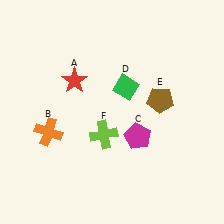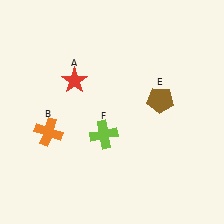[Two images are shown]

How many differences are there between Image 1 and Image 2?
There are 2 differences between the two images.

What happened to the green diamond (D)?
The green diamond (D) was removed in Image 2. It was in the top-right area of Image 1.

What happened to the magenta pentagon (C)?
The magenta pentagon (C) was removed in Image 2. It was in the bottom-right area of Image 1.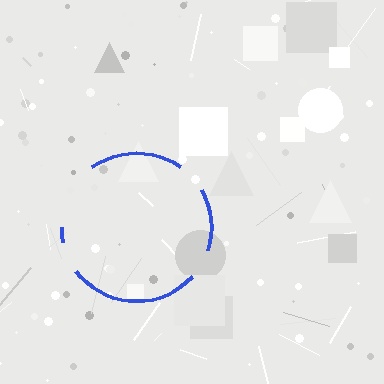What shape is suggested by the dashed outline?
The dashed outline suggests a circle.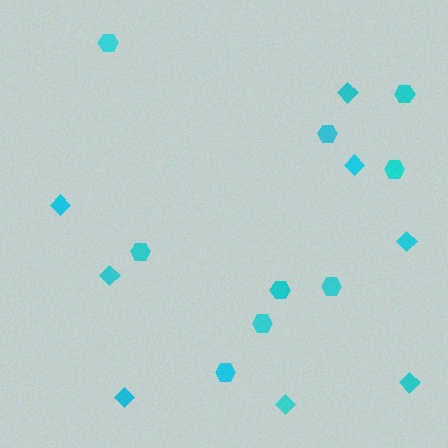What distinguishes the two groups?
There are 2 groups: one group of hexagons (9) and one group of diamonds (8).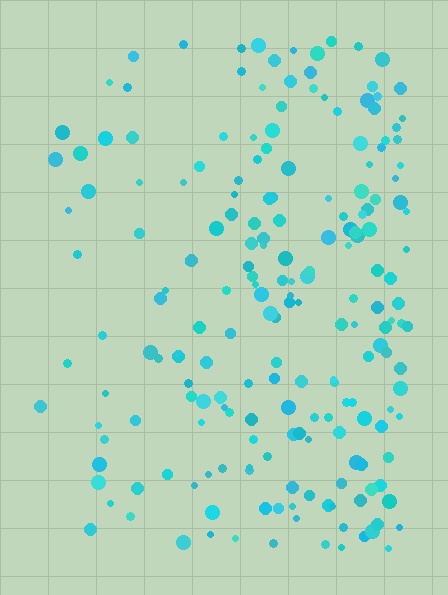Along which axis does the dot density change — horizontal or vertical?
Horizontal.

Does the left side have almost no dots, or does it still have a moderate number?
Still a moderate number, just noticeably fewer than the right.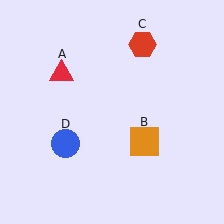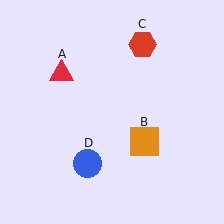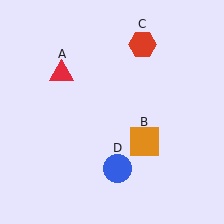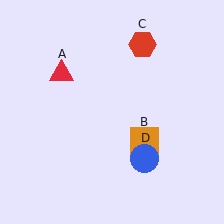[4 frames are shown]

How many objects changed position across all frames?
1 object changed position: blue circle (object D).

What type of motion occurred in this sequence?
The blue circle (object D) rotated counterclockwise around the center of the scene.